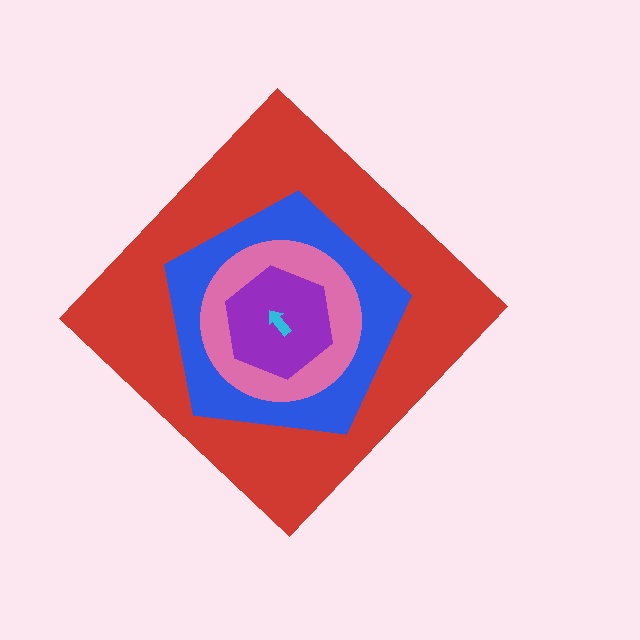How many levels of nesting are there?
5.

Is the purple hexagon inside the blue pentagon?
Yes.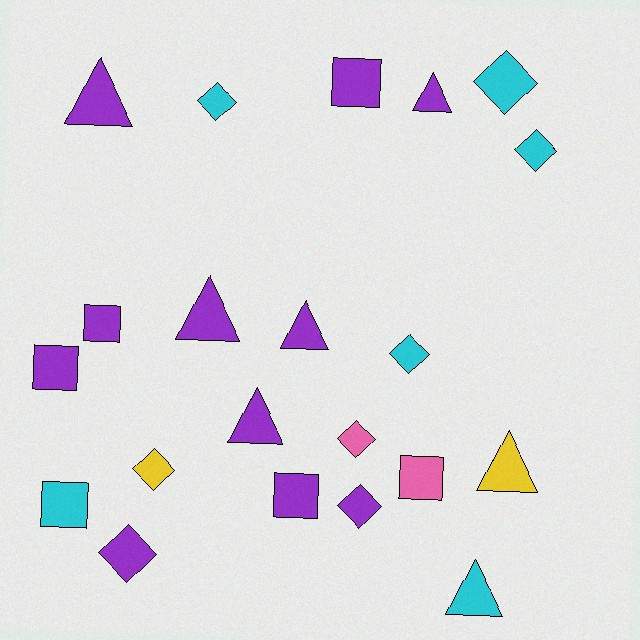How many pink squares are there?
There is 1 pink square.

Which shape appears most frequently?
Diamond, with 8 objects.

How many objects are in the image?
There are 21 objects.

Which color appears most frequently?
Purple, with 11 objects.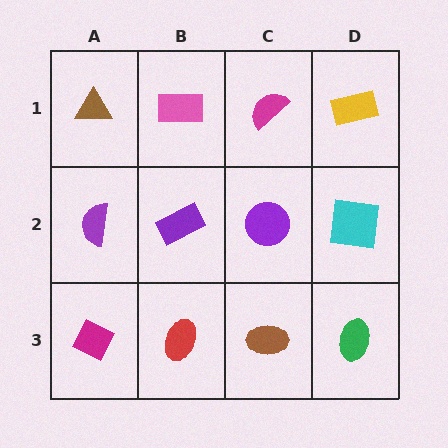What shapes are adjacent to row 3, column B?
A purple rectangle (row 2, column B), a magenta diamond (row 3, column A), a brown ellipse (row 3, column C).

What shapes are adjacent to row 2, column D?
A yellow rectangle (row 1, column D), a green ellipse (row 3, column D), a purple circle (row 2, column C).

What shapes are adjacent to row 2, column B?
A pink rectangle (row 1, column B), a red ellipse (row 3, column B), a purple semicircle (row 2, column A), a purple circle (row 2, column C).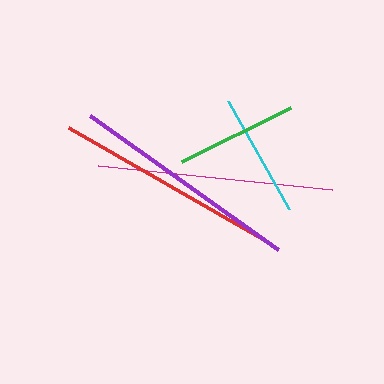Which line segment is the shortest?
The green line is the shortest at approximately 122 pixels.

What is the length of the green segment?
The green segment is approximately 122 pixels long.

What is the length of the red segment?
The red segment is approximately 225 pixels long.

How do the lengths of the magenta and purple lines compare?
The magenta and purple lines are approximately the same length.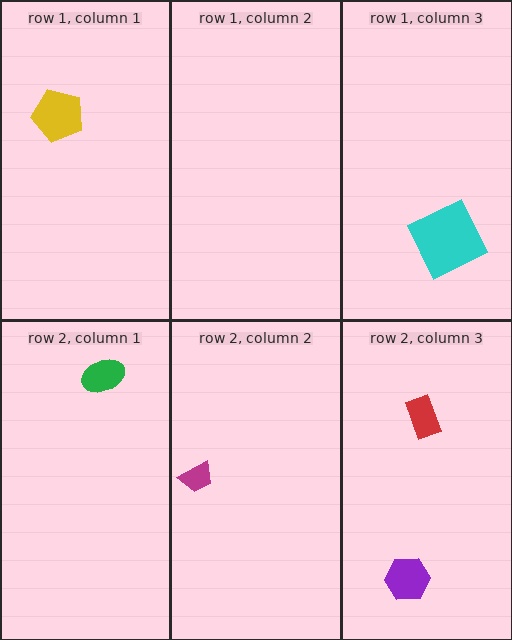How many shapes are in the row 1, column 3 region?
1.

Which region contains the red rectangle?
The row 2, column 3 region.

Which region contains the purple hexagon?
The row 2, column 3 region.